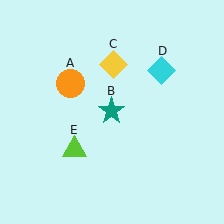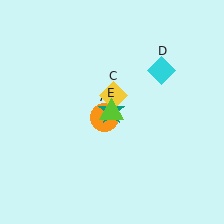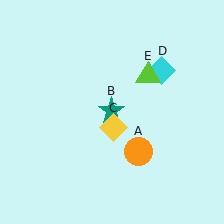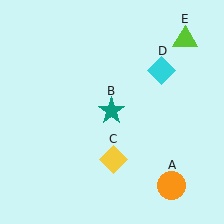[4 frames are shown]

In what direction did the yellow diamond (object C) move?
The yellow diamond (object C) moved down.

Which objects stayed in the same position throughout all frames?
Teal star (object B) and cyan diamond (object D) remained stationary.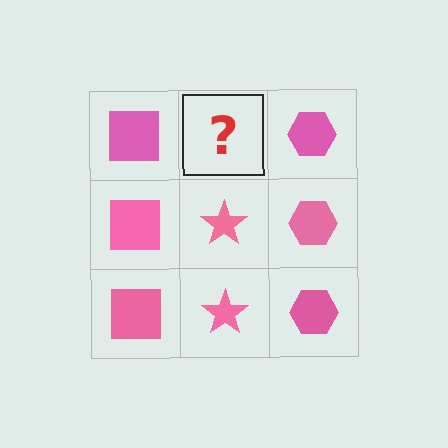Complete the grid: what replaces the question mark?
The question mark should be replaced with a pink star.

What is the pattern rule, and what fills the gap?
The rule is that each column has a consistent shape. The gap should be filled with a pink star.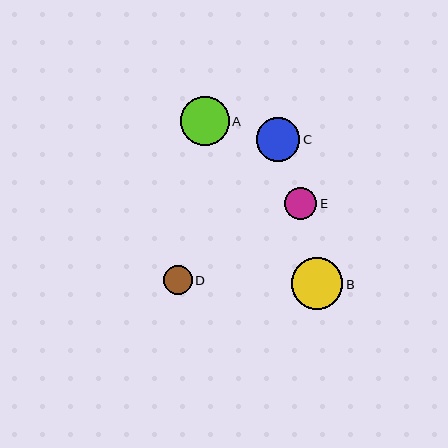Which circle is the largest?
Circle B is the largest with a size of approximately 51 pixels.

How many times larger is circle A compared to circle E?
Circle A is approximately 1.5 times the size of circle E.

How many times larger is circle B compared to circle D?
Circle B is approximately 1.8 times the size of circle D.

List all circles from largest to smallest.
From largest to smallest: B, A, C, E, D.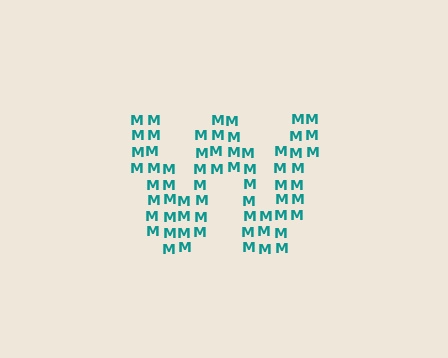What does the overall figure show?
The overall figure shows the letter W.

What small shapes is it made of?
It is made of small letter M's.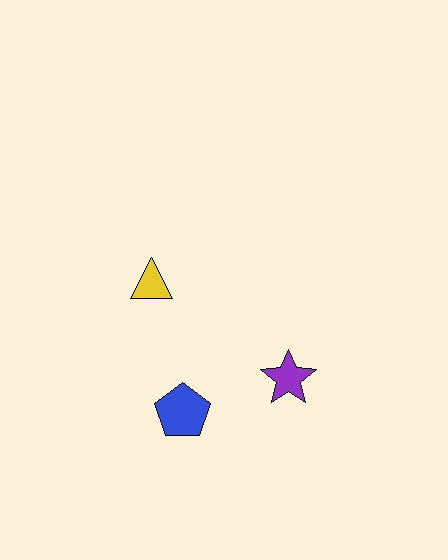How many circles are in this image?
There are no circles.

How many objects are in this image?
There are 3 objects.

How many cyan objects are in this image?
There are no cyan objects.